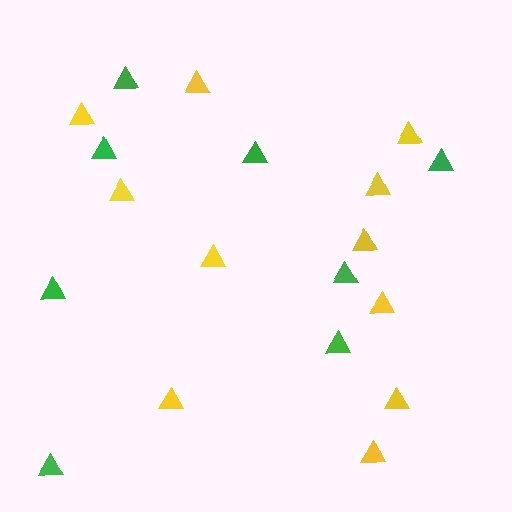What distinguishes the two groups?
There are 2 groups: one group of yellow triangles (11) and one group of green triangles (8).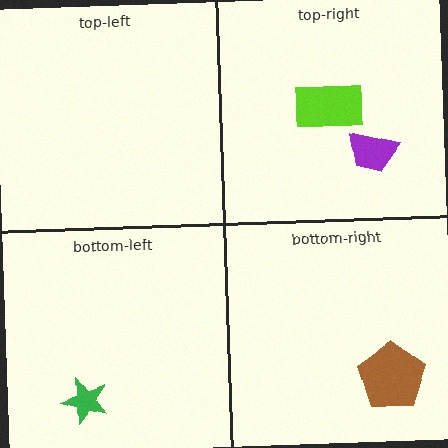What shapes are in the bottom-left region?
The green star.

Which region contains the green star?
The bottom-left region.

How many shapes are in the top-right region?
2.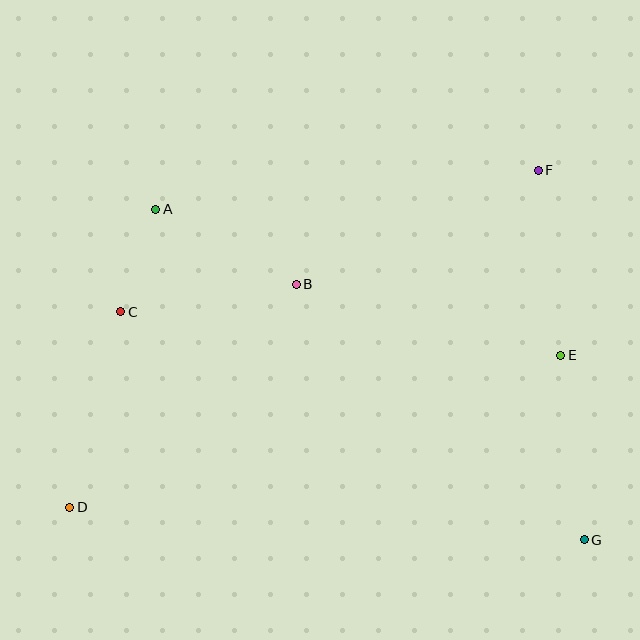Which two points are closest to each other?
Points A and C are closest to each other.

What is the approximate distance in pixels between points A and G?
The distance between A and G is approximately 541 pixels.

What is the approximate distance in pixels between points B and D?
The distance between B and D is approximately 318 pixels.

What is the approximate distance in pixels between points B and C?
The distance between B and C is approximately 178 pixels.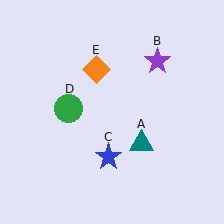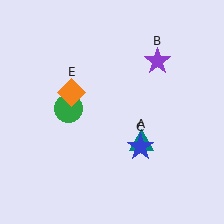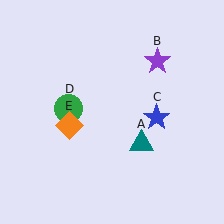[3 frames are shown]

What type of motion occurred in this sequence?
The blue star (object C), orange diamond (object E) rotated counterclockwise around the center of the scene.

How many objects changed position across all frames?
2 objects changed position: blue star (object C), orange diamond (object E).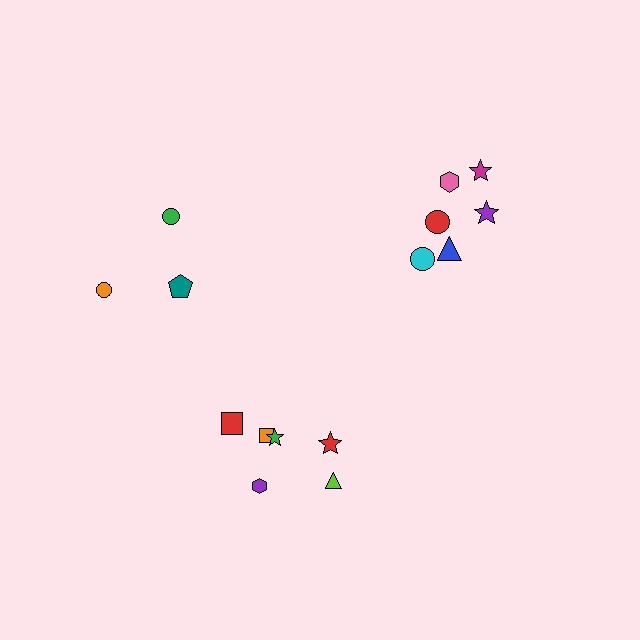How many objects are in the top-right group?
There are 6 objects.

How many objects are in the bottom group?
There are 6 objects.